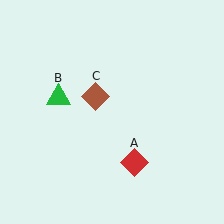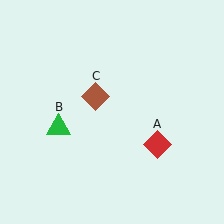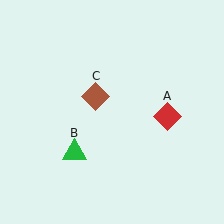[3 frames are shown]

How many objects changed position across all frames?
2 objects changed position: red diamond (object A), green triangle (object B).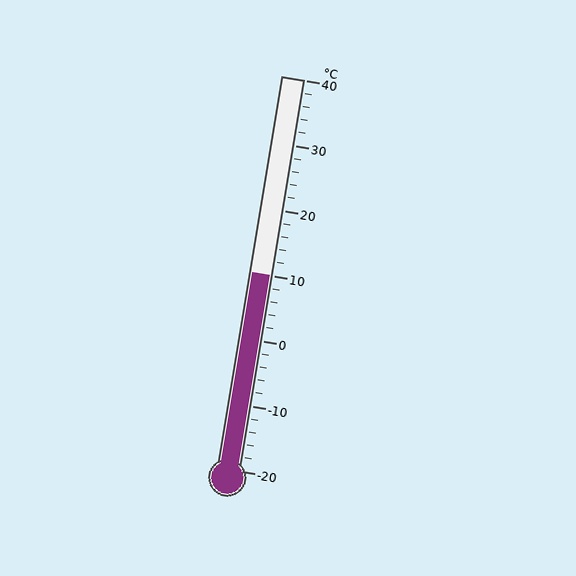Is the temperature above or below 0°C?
The temperature is above 0°C.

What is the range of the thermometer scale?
The thermometer scale ranges from -20°C to 40°C.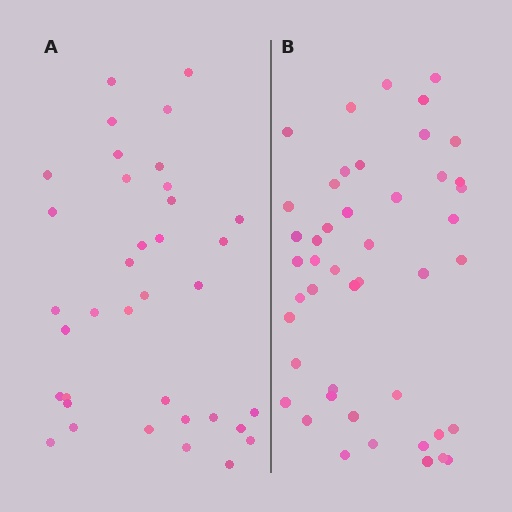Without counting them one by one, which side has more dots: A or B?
Region B (the right region) has more dots.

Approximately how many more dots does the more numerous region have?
Region B has roughly 10 or so more dots than region A.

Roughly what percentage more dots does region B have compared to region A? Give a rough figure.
About 30% more.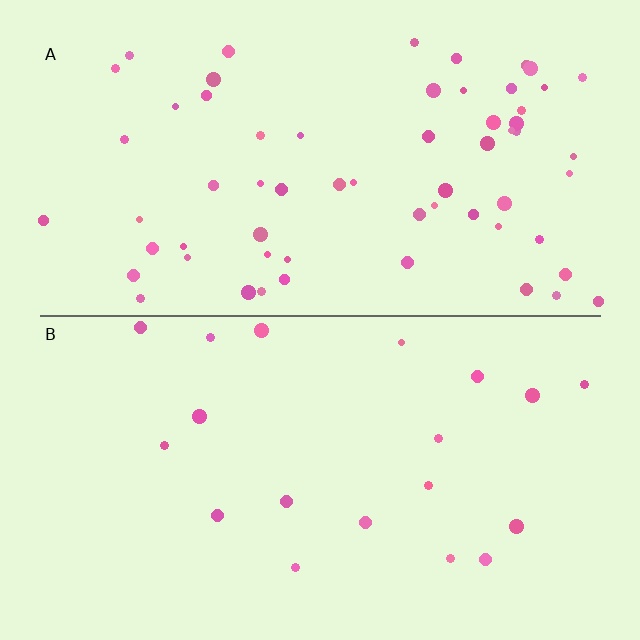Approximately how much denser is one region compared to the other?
Approximately 3.3× — region A over region B.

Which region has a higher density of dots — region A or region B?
A (the top).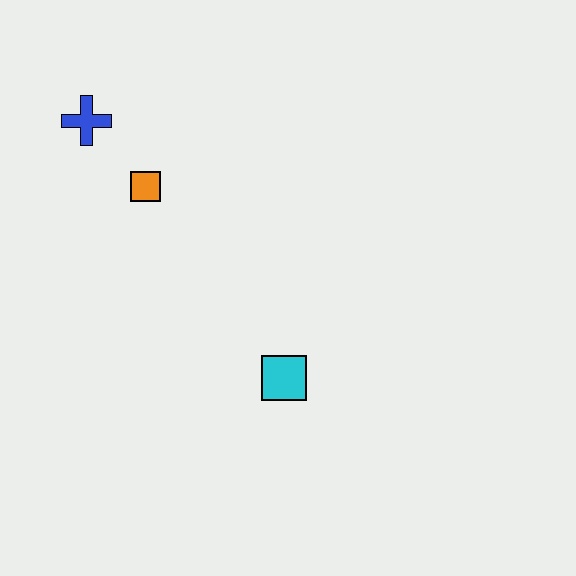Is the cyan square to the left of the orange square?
No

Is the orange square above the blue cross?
No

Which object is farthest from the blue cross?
The cyan square is farthest from the blue cross.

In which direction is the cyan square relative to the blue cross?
The cyan square is below the blue cross.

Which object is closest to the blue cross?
The orange square is closest to the blue cross.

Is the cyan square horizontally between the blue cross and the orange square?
No